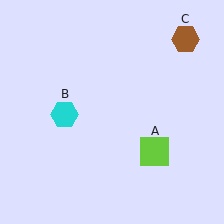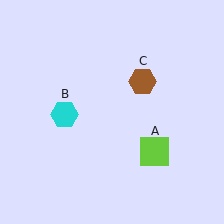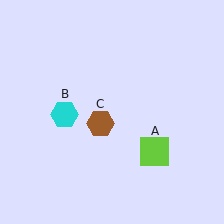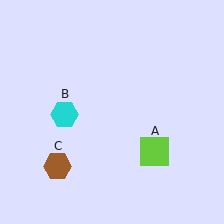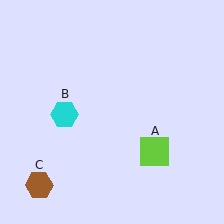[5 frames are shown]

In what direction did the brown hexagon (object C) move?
The brown hexagon (object C) moved down and to the left.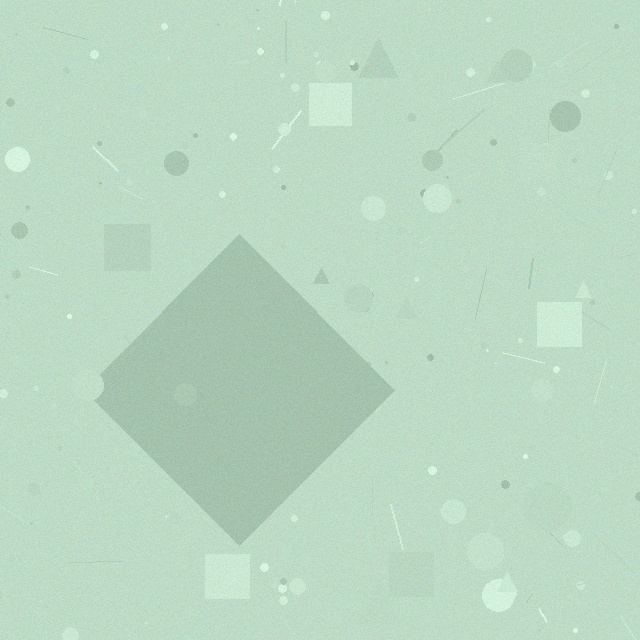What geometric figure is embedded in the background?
A diamond is embedded in the background.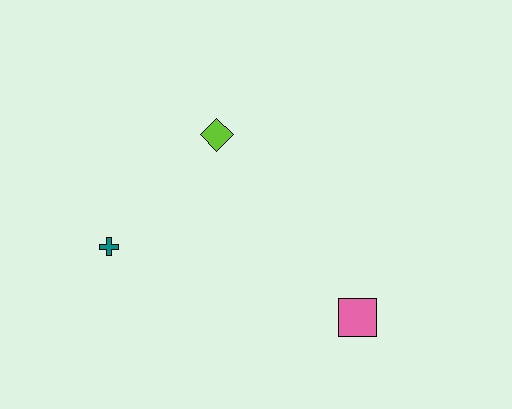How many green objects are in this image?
There are no green objects.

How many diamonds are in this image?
There is 1 diamond.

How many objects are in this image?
There are 3 objects.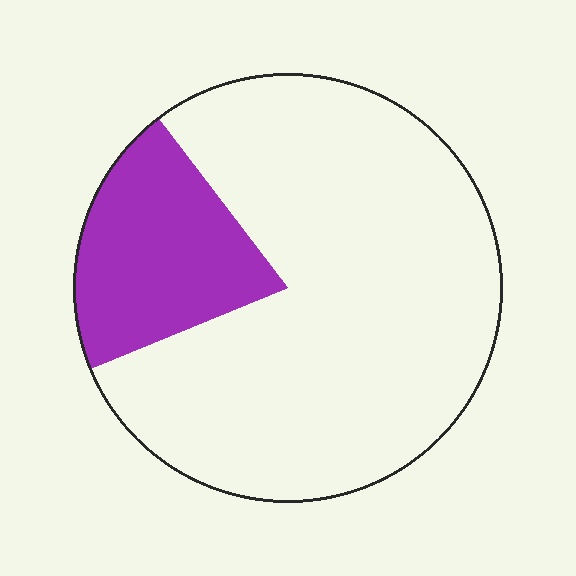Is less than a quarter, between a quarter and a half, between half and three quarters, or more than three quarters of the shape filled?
Less than a quarter.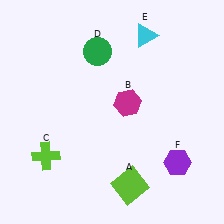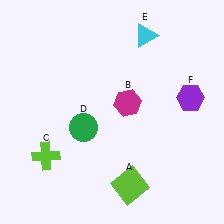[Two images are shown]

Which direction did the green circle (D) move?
The green circle (D) moved down.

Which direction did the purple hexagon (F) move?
The purple hexagon (F) moved up.